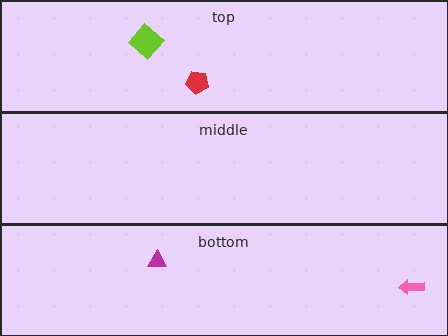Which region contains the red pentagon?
The top region.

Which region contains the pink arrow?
The bottom region.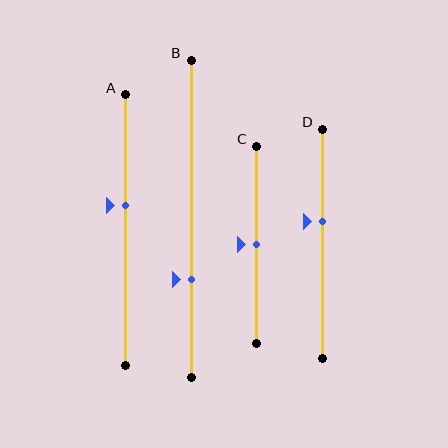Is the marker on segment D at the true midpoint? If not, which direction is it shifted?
No, the marker on segment D is shifted upward by about 10% of the segment length.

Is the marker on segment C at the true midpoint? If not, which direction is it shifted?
Yes, the marker on segment C is at the true midpoint.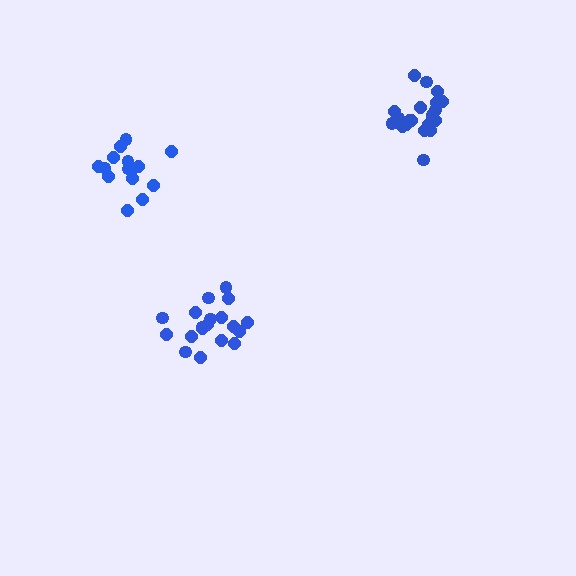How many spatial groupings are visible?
There are 3 spatial groupings.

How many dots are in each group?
Group 1: 15 dots, Group 2: 19 dots, Group 3: 21 dots (55 total).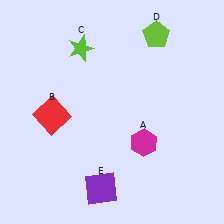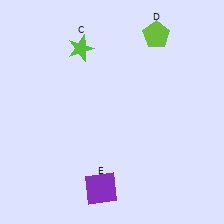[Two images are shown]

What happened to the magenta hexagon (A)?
The magenta hexagon (A) was removed in Image 2. It was in the bottom-right area of Image 1.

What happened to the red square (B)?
The red square (B) was removed in Image 2. It was in the bottom-left area of Image 1.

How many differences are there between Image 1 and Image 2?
There are 2 differences between the two images.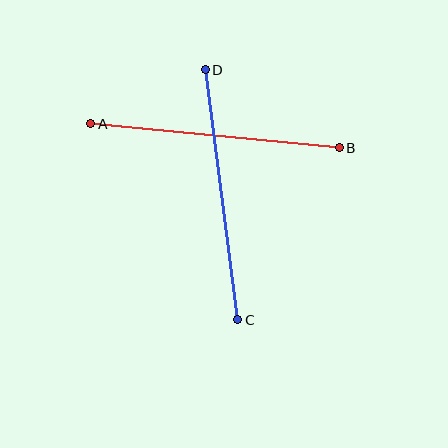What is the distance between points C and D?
The distance is approximately 252 pixels.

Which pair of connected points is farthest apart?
Points C and D are farthest apart.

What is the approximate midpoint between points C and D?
The midpoint is at approximately (222, 195) pixels.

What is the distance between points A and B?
The distance is approximately 250 pixels.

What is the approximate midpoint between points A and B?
The midpoint is at approximately (215, 136) pixels.